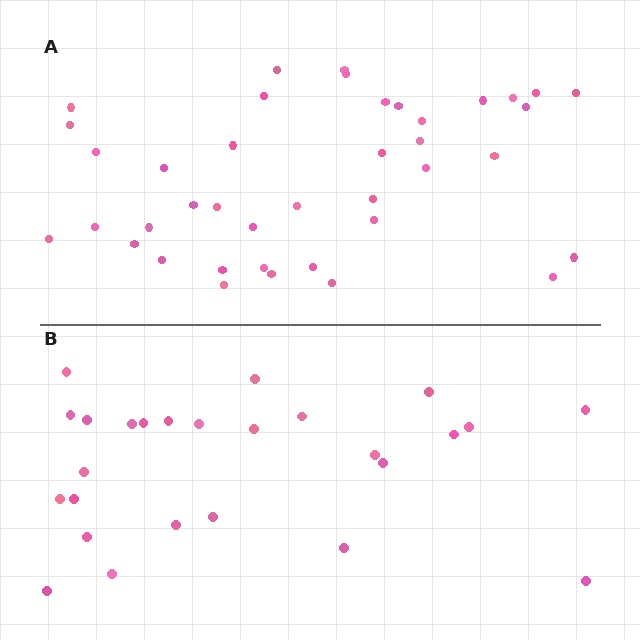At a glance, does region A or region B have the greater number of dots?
Region A (the top region) has more dots.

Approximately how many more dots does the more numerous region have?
Region A has approximately 15 more dots than region B.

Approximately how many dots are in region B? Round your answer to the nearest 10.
About 30 dots. (The exact count is 26, which rounds to 30.)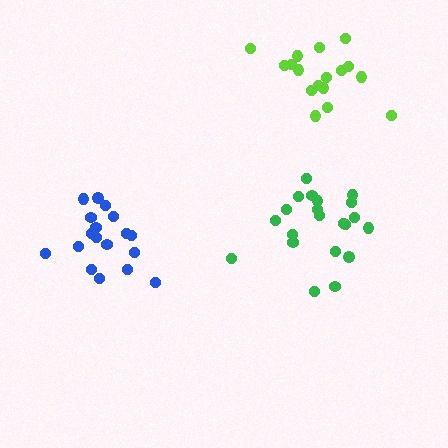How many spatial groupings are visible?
There are 3 spatial groupings.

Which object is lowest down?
The blue cluster is bottommost.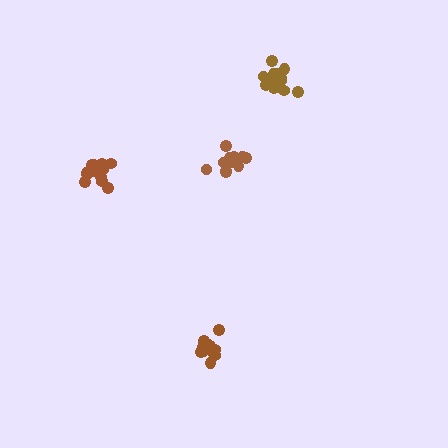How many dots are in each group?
Group 1: 14 dots, Group 2: 17 dots, Group 3: 15 dots, Group 4: 13 dots (59 total).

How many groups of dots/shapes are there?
There are 4 groups.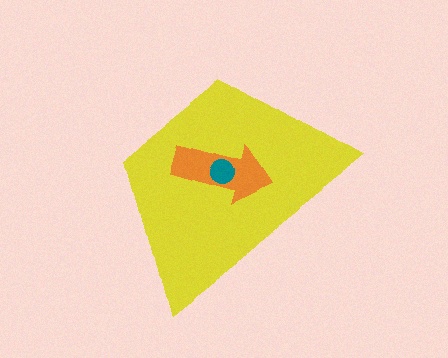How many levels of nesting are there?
3.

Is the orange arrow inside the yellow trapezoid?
Yes.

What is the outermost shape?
The yellow trapezoid.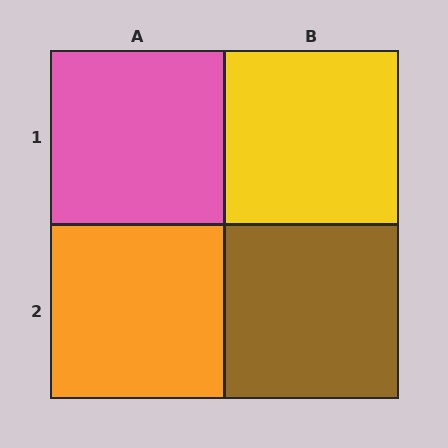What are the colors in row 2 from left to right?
Orange, brown.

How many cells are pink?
1 cell is pink.